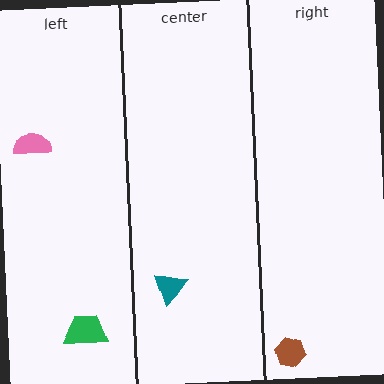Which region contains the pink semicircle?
The left region.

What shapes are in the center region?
The teal triangle.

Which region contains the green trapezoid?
The left region.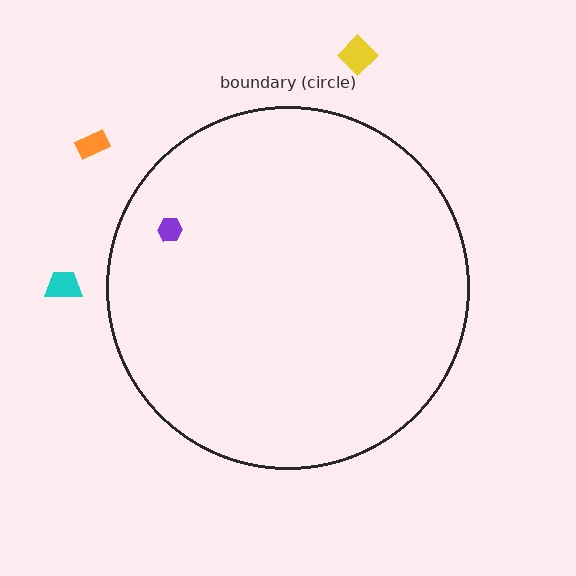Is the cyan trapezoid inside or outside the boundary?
Outside.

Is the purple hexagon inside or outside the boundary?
Inside.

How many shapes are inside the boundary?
1 inside, 3 outside.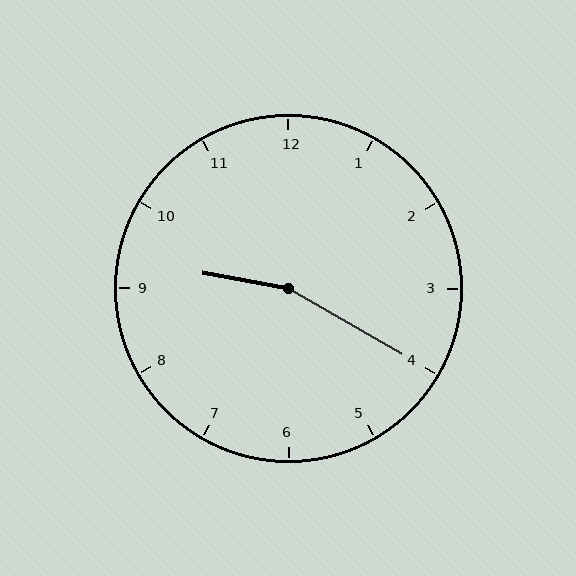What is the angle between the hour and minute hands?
Approximately 160 degrees.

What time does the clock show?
9:20.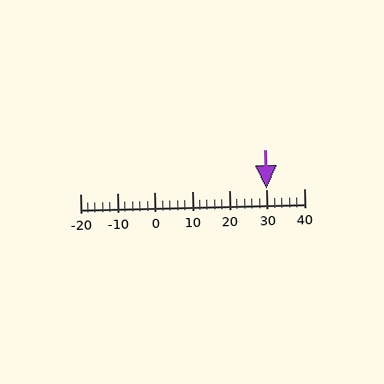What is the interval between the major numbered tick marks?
The major tick marks are spaced 10 units apart.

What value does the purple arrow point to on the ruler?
The purple arrow points to approximately 30.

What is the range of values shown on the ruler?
The ruler shows values from -20 to 40.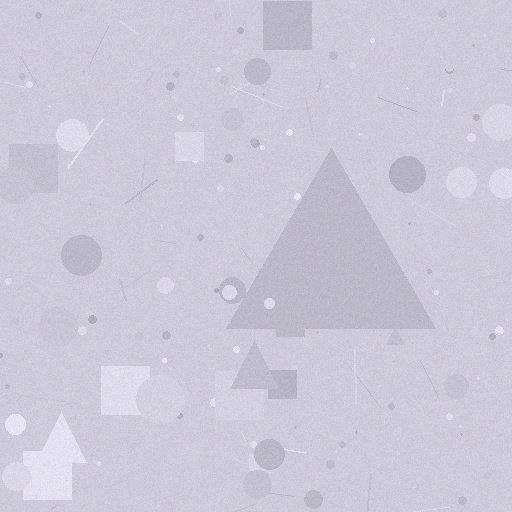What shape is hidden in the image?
A triangle is hidden in the image.